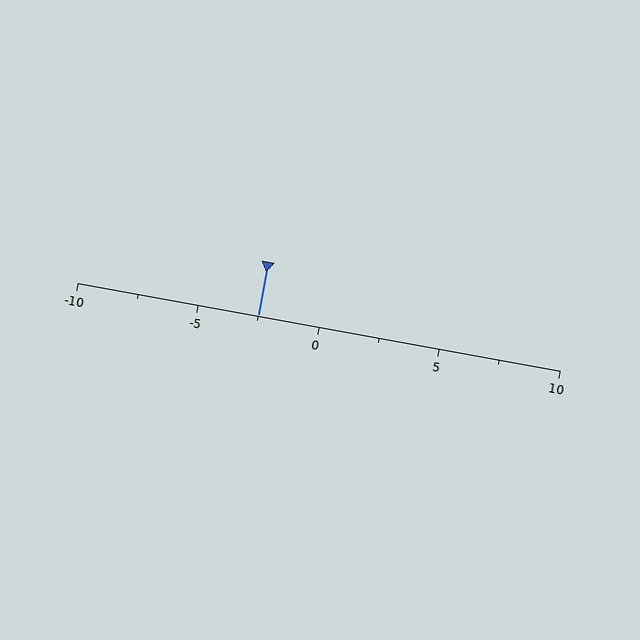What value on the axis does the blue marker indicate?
The marker indicates approximately -2.5.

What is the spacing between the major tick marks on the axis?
The major ticks are spaced 5 apart.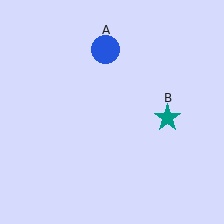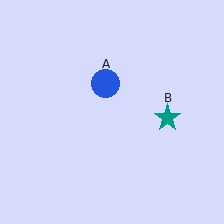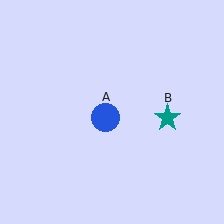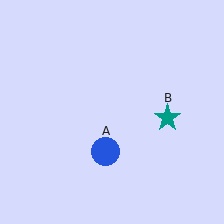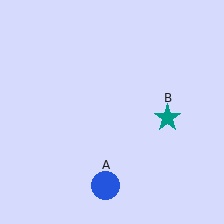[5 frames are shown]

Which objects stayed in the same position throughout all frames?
Teal star (object B) remained stationary.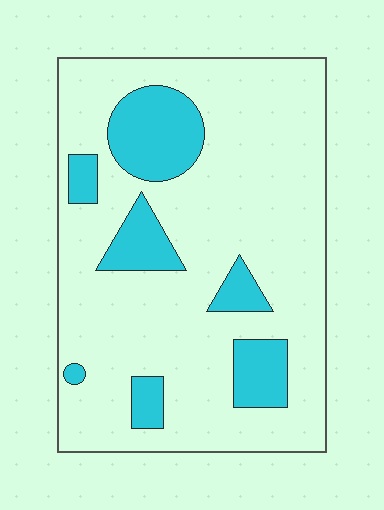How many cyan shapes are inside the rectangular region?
7.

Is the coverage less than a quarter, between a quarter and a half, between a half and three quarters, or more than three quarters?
Less than a quarter.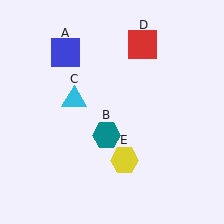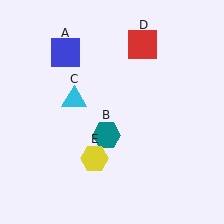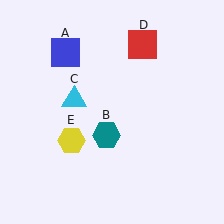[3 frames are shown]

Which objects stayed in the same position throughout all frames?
Blue square (object A) and teal hexagon (object B) and cyan triangle (object C) and red square (object D) remained stationary.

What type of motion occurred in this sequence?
The yellow hexagon (object E) rotated clockwise around the center of the scene.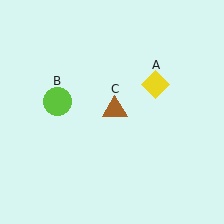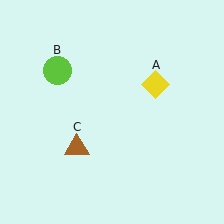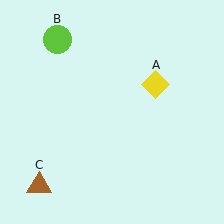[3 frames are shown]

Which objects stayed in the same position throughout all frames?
Yellow diamond (object A) remained stationary.